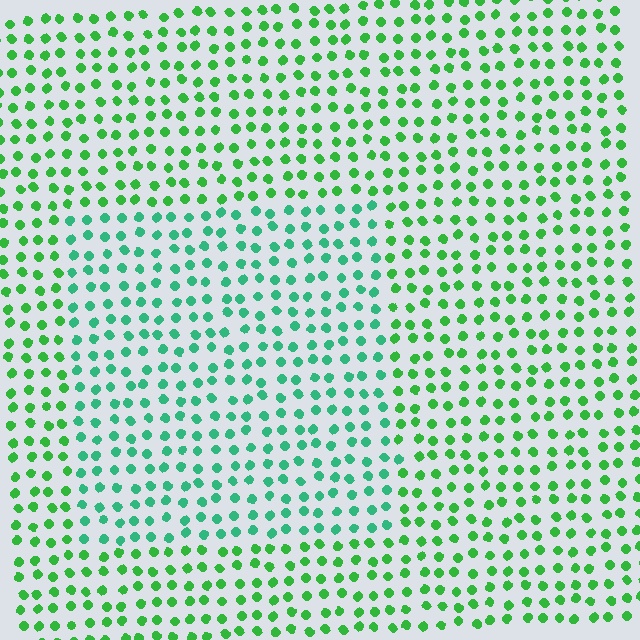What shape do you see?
I see a rectangle.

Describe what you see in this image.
The image is filled with small green elements in a uniform arrangement. A rectangle-shaped region is visible where the elements are tinted to a slightly different hue, forming a subtle color boundary.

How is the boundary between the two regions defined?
The boundary is defined purely by a slight shift in hue (about 30 degrees). Spacing, size, and orientation are identical on both sides.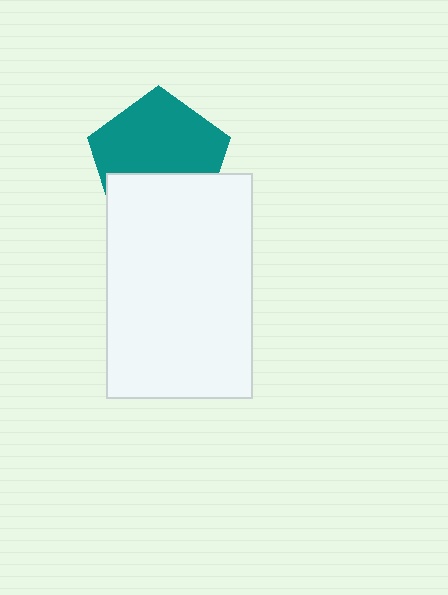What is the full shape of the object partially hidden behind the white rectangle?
The partially hidden object is a teal pentagon.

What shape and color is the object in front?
The object in front is a white rectangle.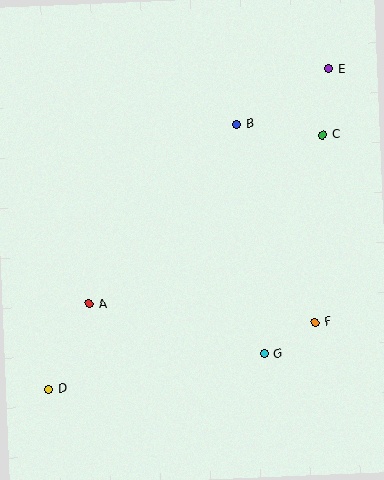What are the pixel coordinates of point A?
Point A is at (89, 304).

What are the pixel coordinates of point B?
Point B is at (237, 124).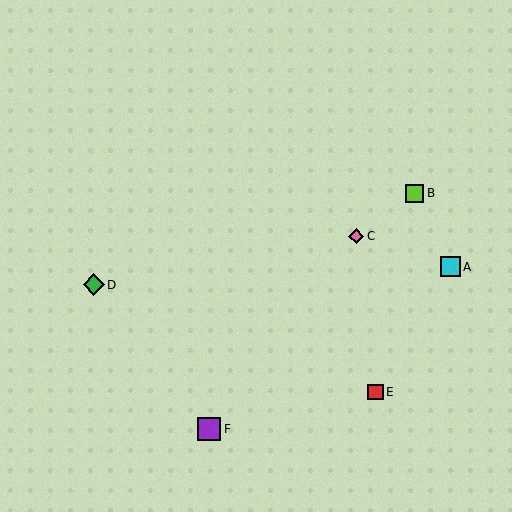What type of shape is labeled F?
Shape F is a purple square.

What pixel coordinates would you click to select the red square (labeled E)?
Click at (376, 392) to select the red square E.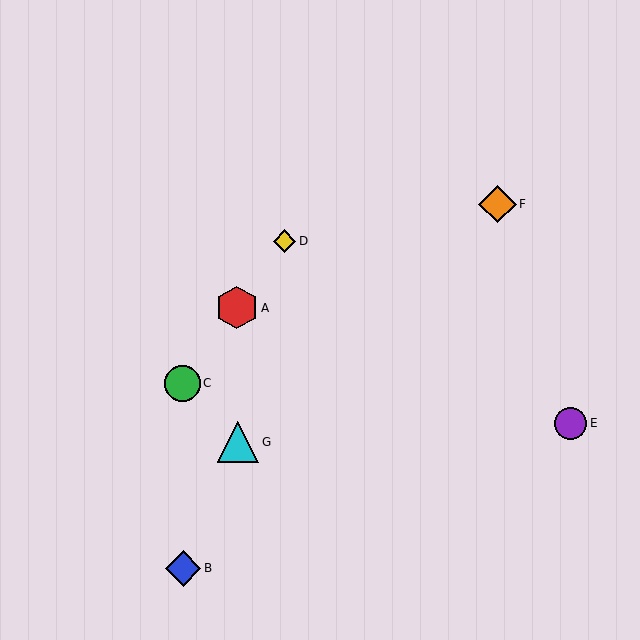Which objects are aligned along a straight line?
Objects A, C, D are aligned along a straight line.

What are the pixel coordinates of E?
Object E is at (571, 423).